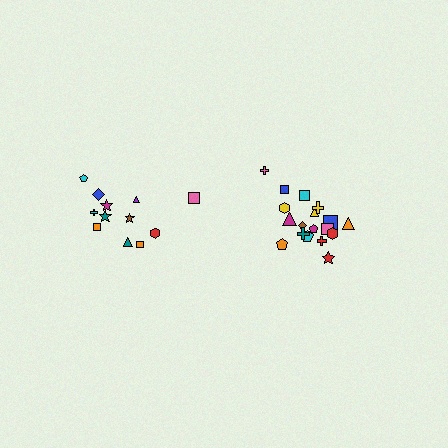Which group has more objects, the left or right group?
The right group.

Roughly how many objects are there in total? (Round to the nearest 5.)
Roughly 30 objects in total.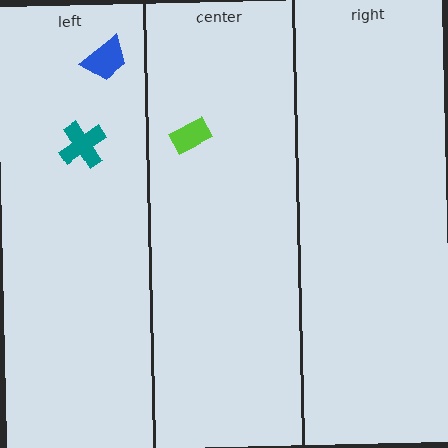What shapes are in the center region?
The lime rectangle.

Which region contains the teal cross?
The left region.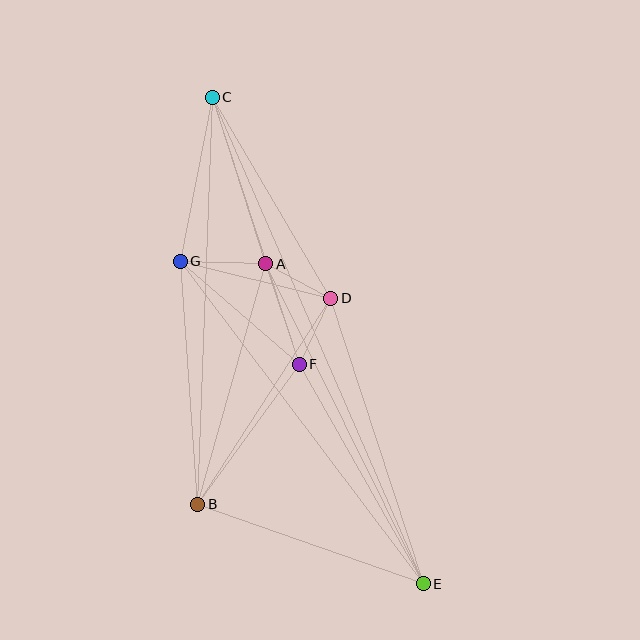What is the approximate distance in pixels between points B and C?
The distance between B and C is approximately 407 pixels.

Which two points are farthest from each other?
Points C and E are farthest from each other.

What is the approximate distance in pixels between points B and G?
The distance between B and G is approximately 243 pixels.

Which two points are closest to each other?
Points D and F are closest to each other.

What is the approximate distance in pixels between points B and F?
The distance between B and F is approximately 173 pixels.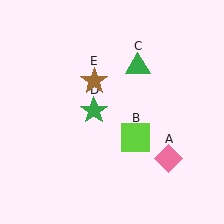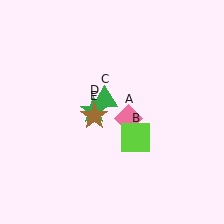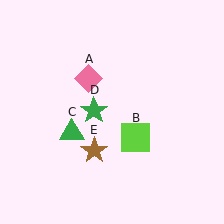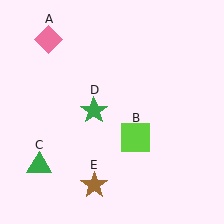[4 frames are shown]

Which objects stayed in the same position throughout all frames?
Lime square (object B) and green star (object D) remained stationary.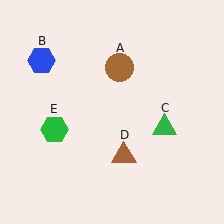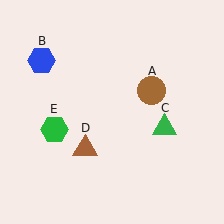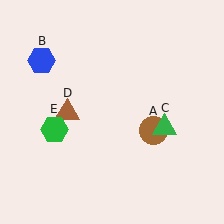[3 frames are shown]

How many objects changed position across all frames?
2 objects changed position: brown circle (object A), brown triangle (object D).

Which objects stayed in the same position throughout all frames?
Blue hexagon (object B) and green triangle (object C) and green hexagon (object E) remained stationary.